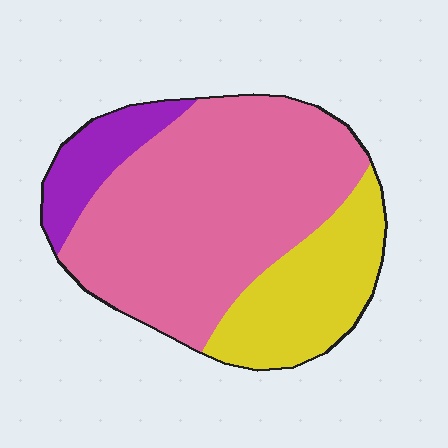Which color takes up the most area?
Pink, at roughly 65%.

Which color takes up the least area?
Purple, at roughly 10%.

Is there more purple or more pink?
Pink.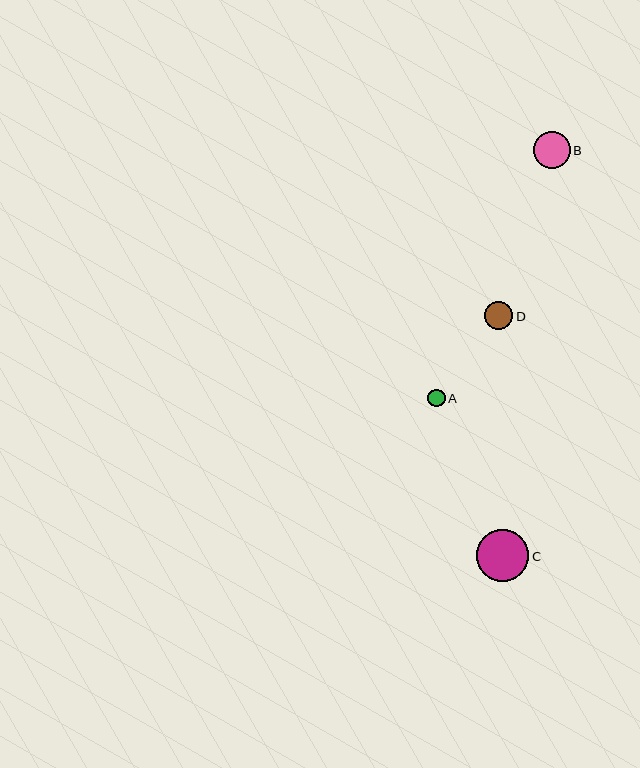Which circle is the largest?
Circle C is the largest with a size of approximately 52 pixels.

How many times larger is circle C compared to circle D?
Circle C is approximately 1.8 times the size of circle D.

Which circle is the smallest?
Circle A is the smallest with a size of approximately 17 pixels.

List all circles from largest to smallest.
From largest to smallest: C, B, D, A.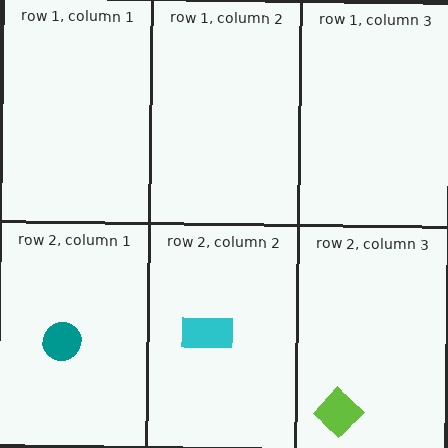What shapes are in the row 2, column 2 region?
The cyan rectangle.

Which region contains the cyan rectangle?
The row 2, column 2 region.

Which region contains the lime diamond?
The row 2, column 3 region.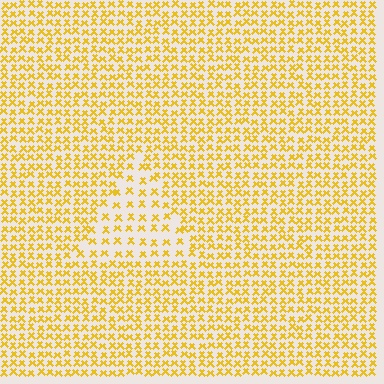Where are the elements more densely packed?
The elements are more densely packed outside the triangle boundary.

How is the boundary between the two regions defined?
The boundary is defined by a change in element density (approximately 1.9x ratio). All elements are the same color, size, and shape.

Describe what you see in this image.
The image contains small yellow elements arranged at two different densities. A triangle-shaped region is visible where the elements are less densely packed than the surrounding area.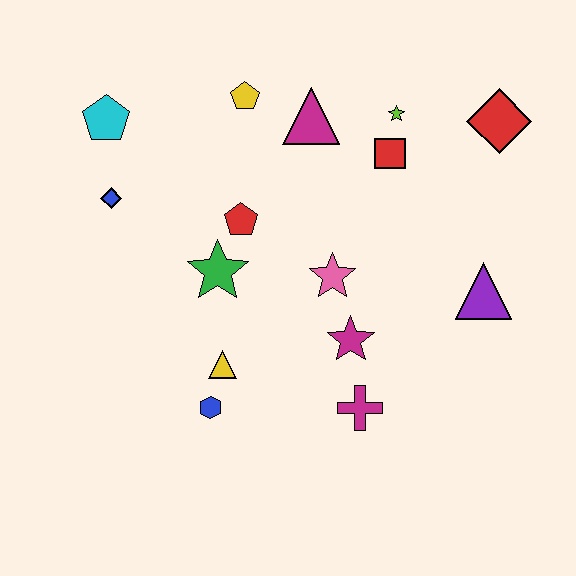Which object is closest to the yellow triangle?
The blue hexagon is closest to the yellow triangle.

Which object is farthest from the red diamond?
The blue hexagon is farthest from the red diamond.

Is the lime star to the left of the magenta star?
No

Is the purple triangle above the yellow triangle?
Yes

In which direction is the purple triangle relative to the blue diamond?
The purple triangle is to the right of the blue diamond.